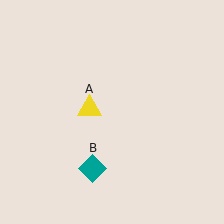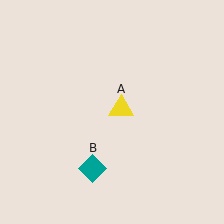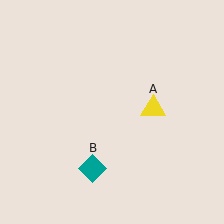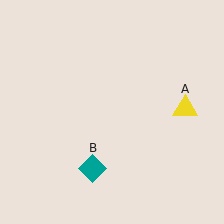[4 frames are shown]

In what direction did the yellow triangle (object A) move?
The yellow triangle (object A) moved right.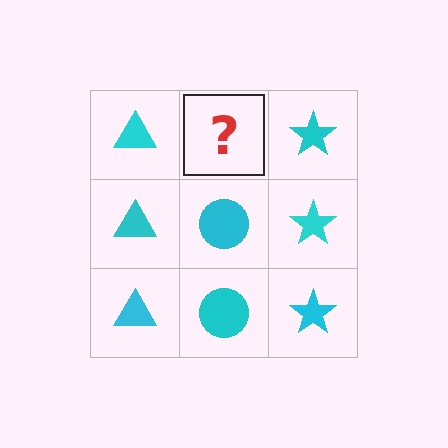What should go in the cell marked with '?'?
The missing cell should contain a cyan circle.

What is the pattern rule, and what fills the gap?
The rule is that each column has a consistent shape. The gap should be filled with a cyan circle.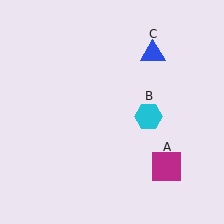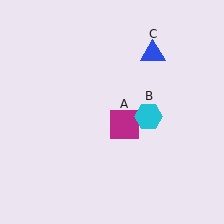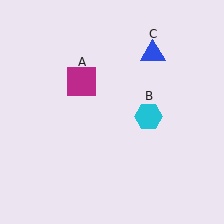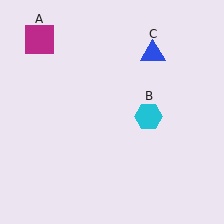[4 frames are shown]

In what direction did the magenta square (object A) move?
The magenta square (object A) moved up and to the left.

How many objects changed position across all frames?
1 object changed position: magenta square (object A).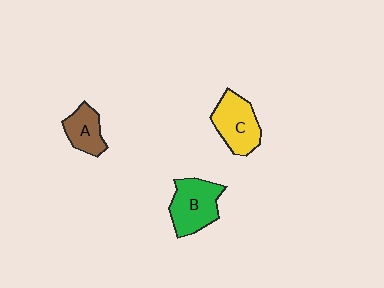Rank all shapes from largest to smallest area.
From largest to smallest: B (green), C (yellow), A (brown).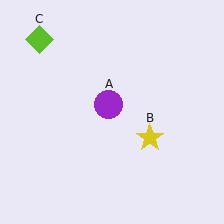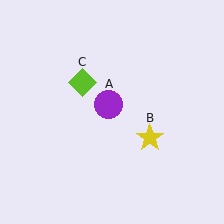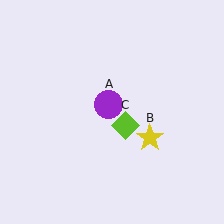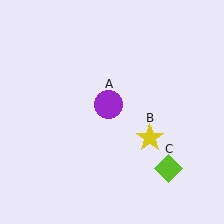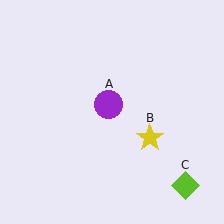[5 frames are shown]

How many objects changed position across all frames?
1 object changed position: lime diamond (object C).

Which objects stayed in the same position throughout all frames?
Purple circle (object A) and yellow star (object B) remained stationary.